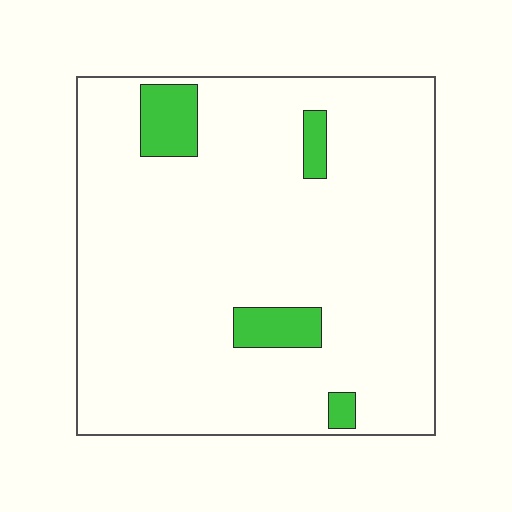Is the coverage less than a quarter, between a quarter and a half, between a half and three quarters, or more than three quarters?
Less than a quarter.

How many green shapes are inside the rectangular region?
4.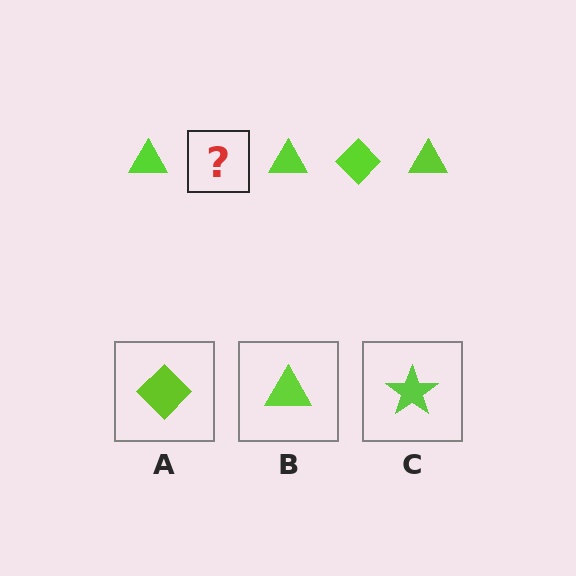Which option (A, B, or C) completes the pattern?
A.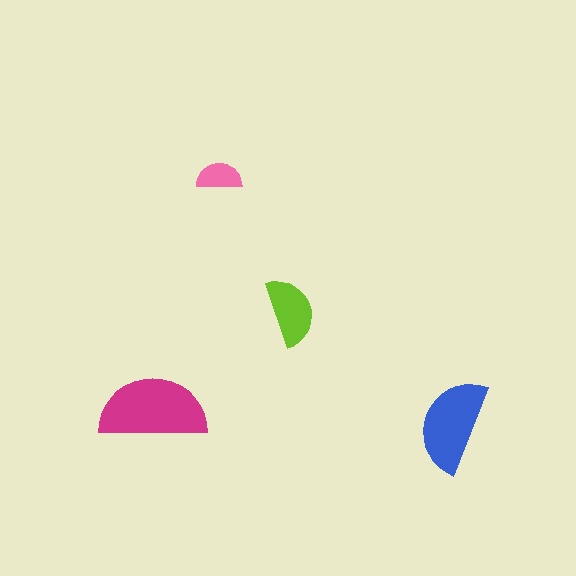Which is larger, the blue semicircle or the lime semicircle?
The blue one.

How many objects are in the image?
There are 4 objects in the image.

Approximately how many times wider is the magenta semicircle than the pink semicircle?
About 2.5 times wider.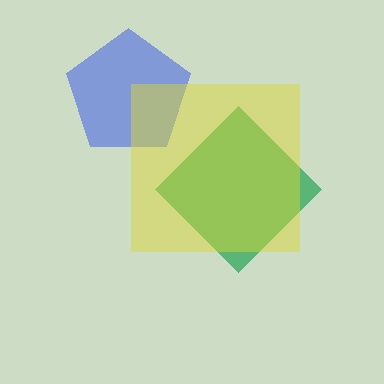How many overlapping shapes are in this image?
There are 3 overlapping shapes in the image.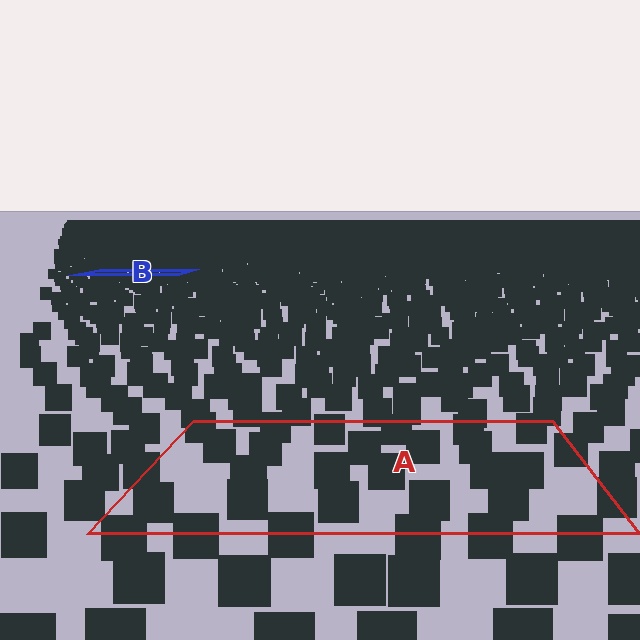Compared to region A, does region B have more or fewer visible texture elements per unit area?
Region B has more texture elements per unit area — they are packed more densely because it is farther away.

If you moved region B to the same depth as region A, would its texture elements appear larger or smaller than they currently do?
They would appear larger. At a closer depth, the same texture elements are projected at a bigger on-screen size.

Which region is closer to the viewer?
Region A is closer. The texture elements there are larger and more spread out.